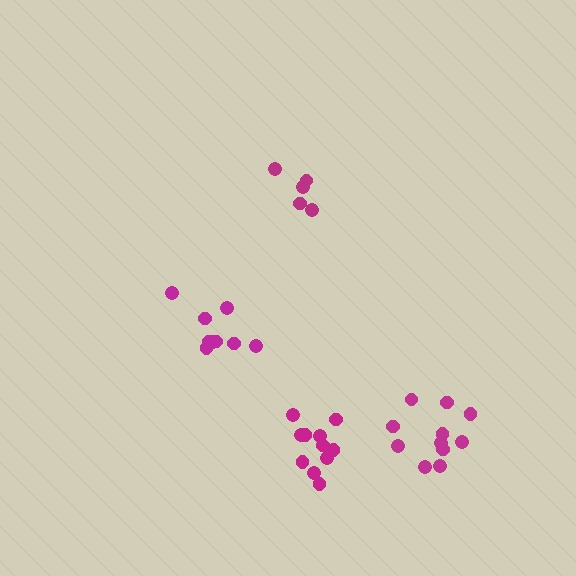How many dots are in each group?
Group 1: 5 dots, Group 2: 9 dots, Group 3: 11 dots, Group 4: 11 dots (36 total).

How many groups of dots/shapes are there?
There are 4 groups.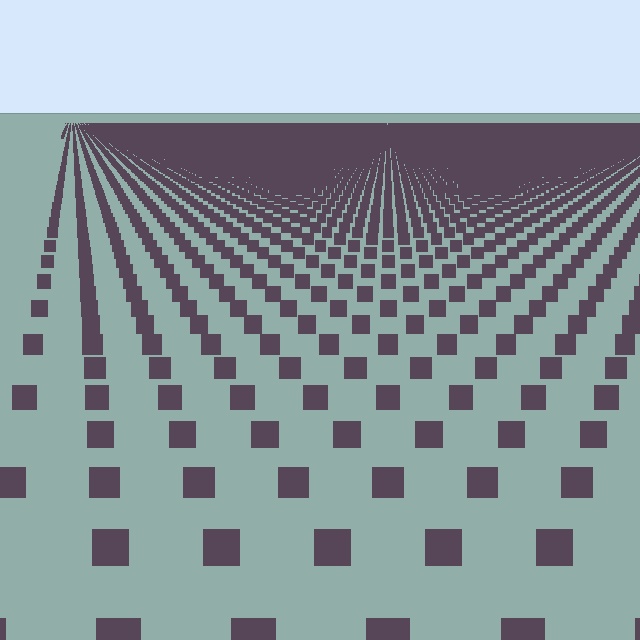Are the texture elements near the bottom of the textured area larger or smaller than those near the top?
Larger. Near the bottom, elements are closer to the viewer and appear at a bigger on-screen size.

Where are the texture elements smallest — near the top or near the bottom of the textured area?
Near the top.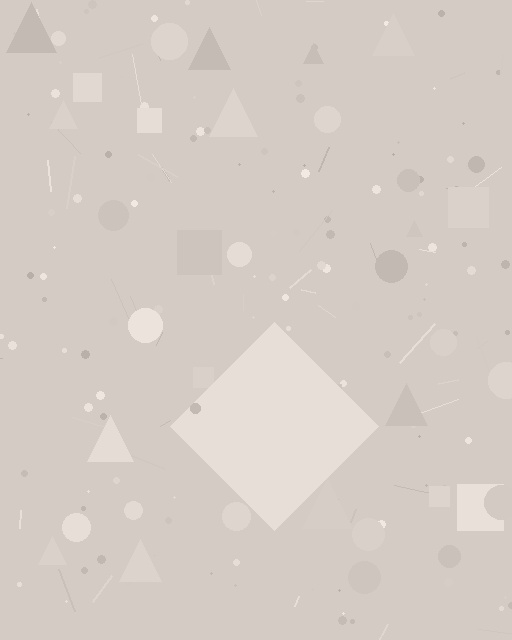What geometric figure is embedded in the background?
A diamond is embedded in the background.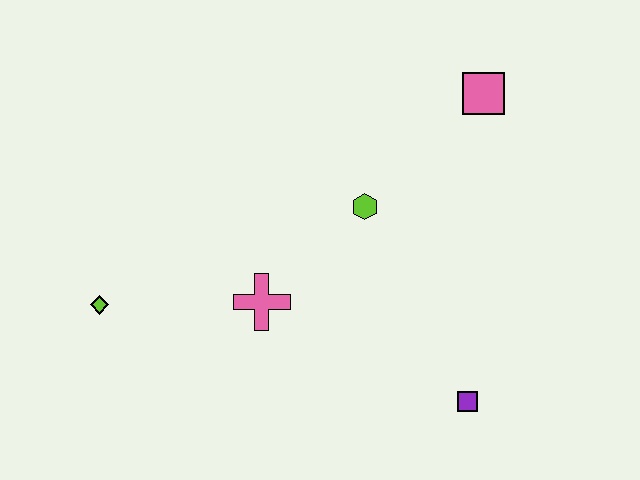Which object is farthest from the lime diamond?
The pink square is farthest from the lime diamond.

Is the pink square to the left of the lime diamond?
No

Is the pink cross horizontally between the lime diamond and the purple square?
Yes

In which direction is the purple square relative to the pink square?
The purple square is below the pink square.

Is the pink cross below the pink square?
Yes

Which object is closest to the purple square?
The lime hexagon is closest to the purple square.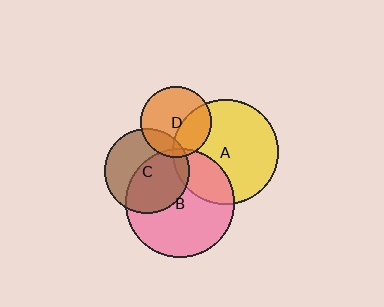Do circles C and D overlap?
Yes.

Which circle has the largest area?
Circle B (pink).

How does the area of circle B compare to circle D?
Approximately 2.3 times.